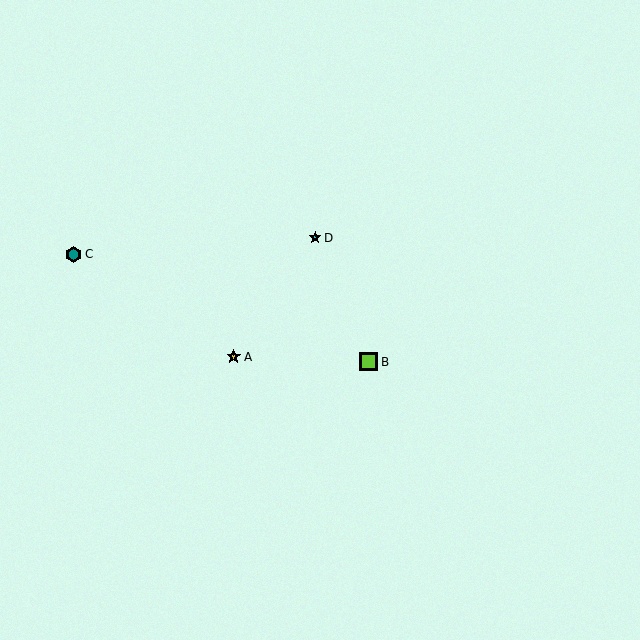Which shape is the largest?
The lime square (labeled B) is the largest.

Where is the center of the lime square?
The center of the lime square is at (368, 362).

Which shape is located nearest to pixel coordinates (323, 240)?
The cyan star (labeled D) at (315, 238) is nearest to that location.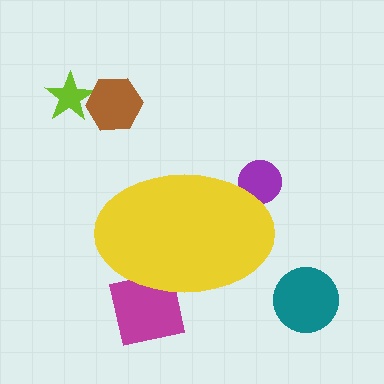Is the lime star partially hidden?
No, the lime star is fully visible.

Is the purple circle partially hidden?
Yes, the purple circle is partially hidden behind the yellow ellipse.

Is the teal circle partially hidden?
No, the teal circle is fully visible.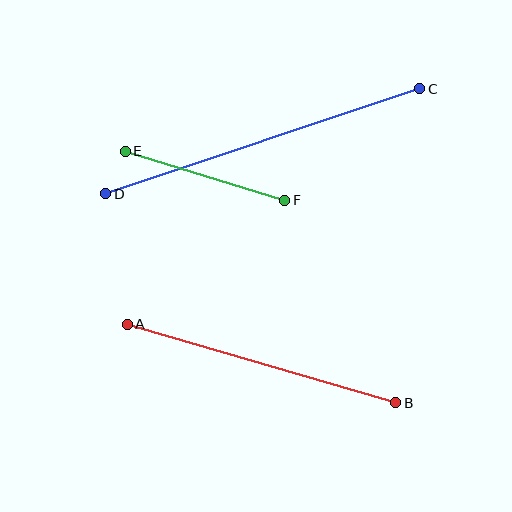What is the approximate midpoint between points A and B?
The midpoint is at approximately (262, 363) pixels.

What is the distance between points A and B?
The distance is approximately 280 pixels.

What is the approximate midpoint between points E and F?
The midpoint is at approximately (205, 176) pixels.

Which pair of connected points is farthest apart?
Points C and D are farthest apart.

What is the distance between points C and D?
The distance is approximately 332 pixels.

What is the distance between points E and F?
The distance is approximately 167 pixels.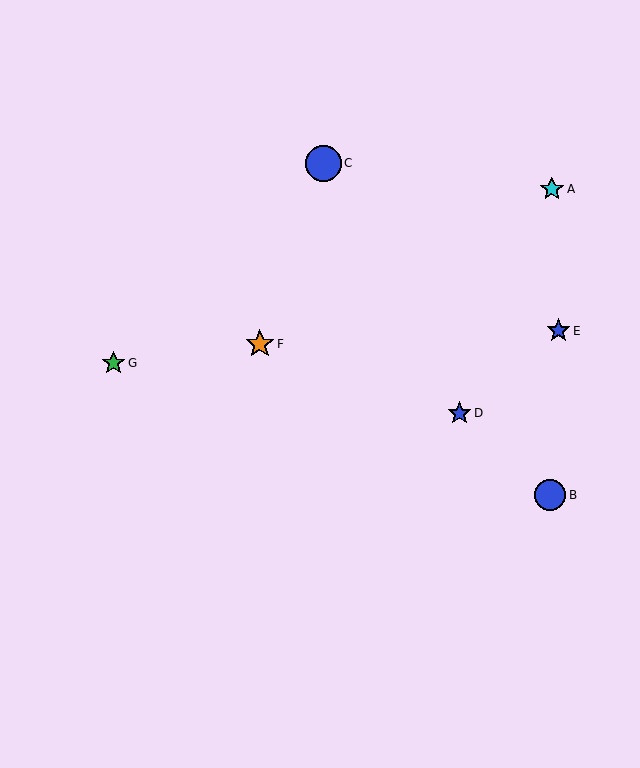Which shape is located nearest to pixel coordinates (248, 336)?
The orange star (labeled F) at (260, 344) is nearest to that location.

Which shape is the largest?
The blue circle (labeled C) is the largest.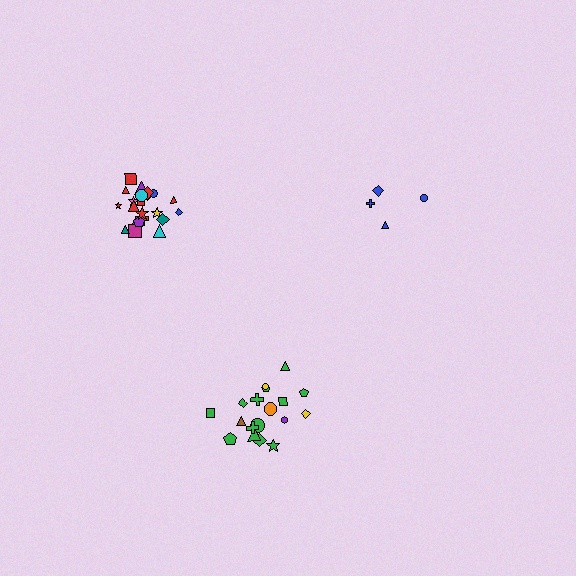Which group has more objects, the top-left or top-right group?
The top-left group.